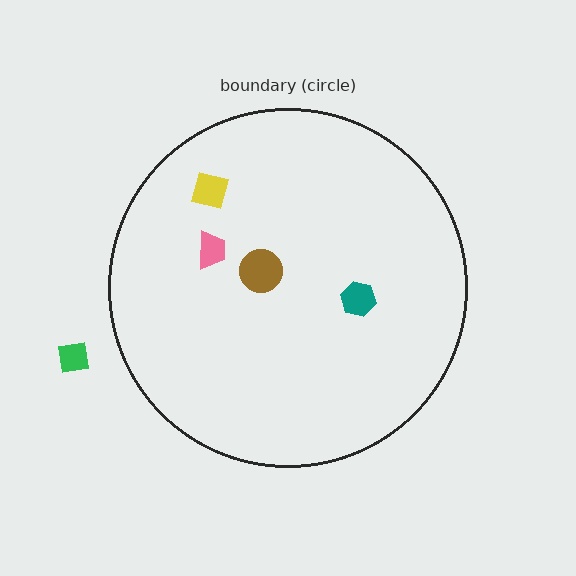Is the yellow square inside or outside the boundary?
Inside.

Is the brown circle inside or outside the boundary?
Inside.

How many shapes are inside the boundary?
4 inside, 1 outside.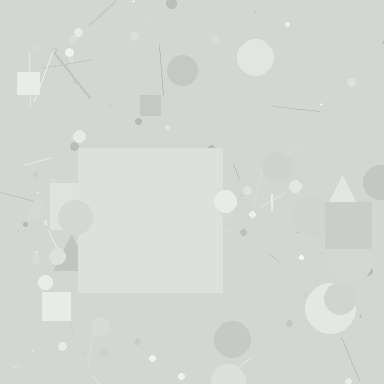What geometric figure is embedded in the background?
A square is embedded in the background.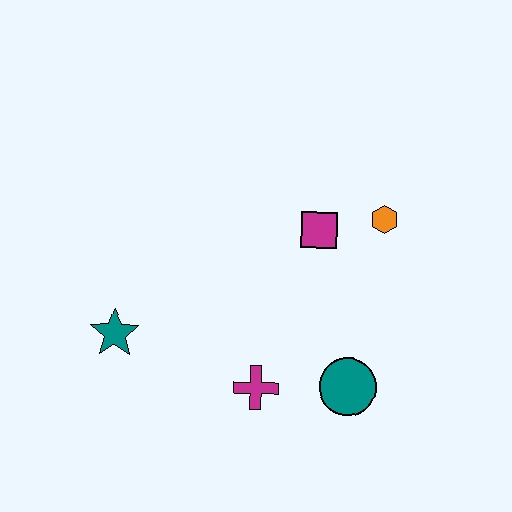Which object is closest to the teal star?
The magenta cross is closest to the teal star.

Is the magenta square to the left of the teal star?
No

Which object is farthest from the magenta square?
The teal star is farthest from the magenta square.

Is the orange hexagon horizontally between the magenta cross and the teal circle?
No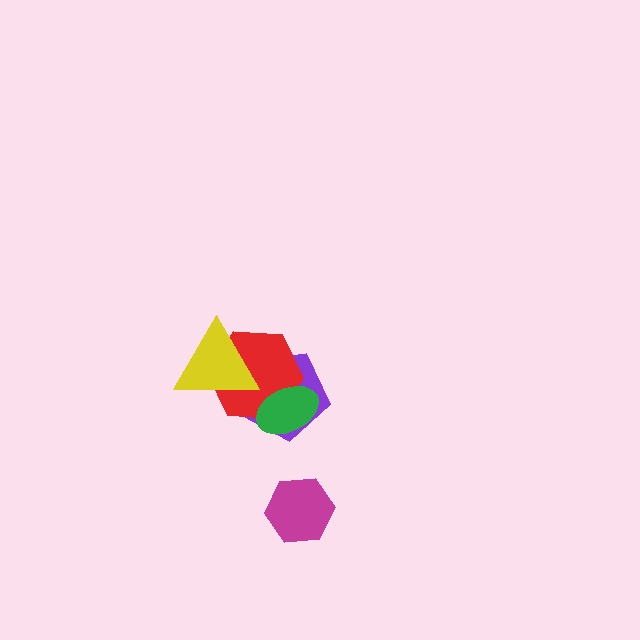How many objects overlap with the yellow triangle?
2 objects overlap with the yellow triangle.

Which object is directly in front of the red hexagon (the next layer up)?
The green ellipse is directly in front of the red hexagon.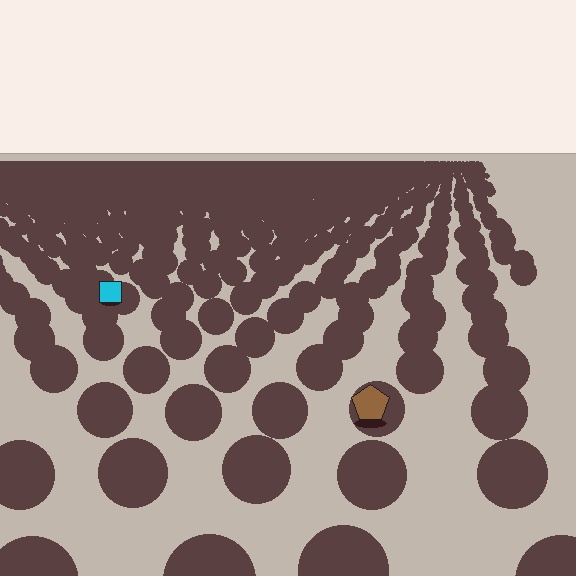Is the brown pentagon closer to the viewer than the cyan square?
Yes. The brown pentagon is closer — you can tell from the texture gradient: the ground texture is coarser near it.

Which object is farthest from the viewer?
The cyan square is farthest from the viewer. It appears smaller and the ground texture around it is denser.